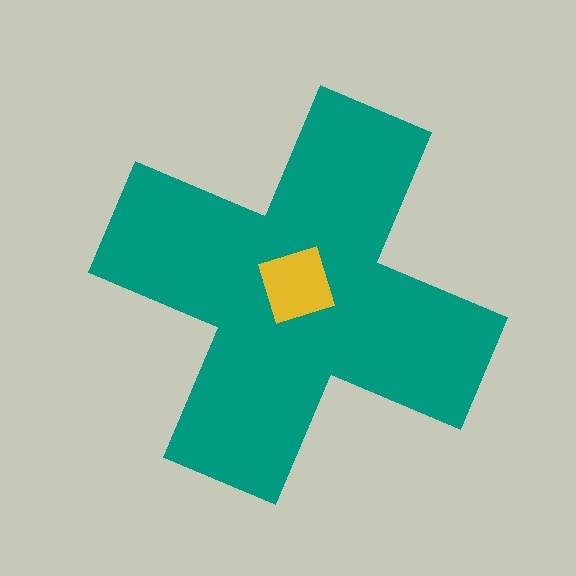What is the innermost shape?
The yellow diamond.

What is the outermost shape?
The teal cross.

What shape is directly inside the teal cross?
The yellow diamond.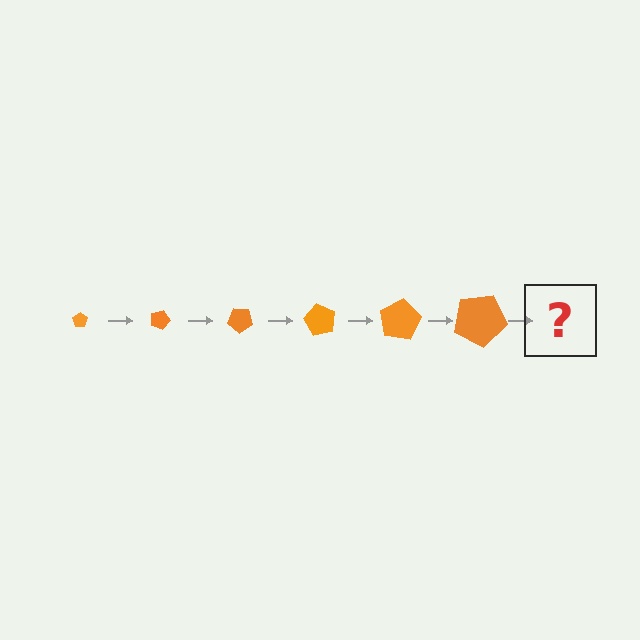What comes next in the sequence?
The next element should be a pentagon, larger than the previous one and rotated 120 degrees from the start.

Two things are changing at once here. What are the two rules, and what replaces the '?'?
The two rules are that the pentagon grows larger each step and it rotates 20 degrees each step. The '?' should be a pentagon, larger than the previous one and rotated 120 degrees from the start.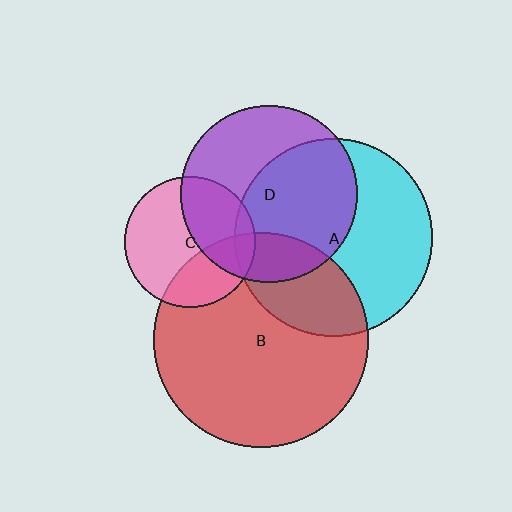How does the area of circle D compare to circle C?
Approximately 1.8 times.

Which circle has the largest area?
Circle B (red).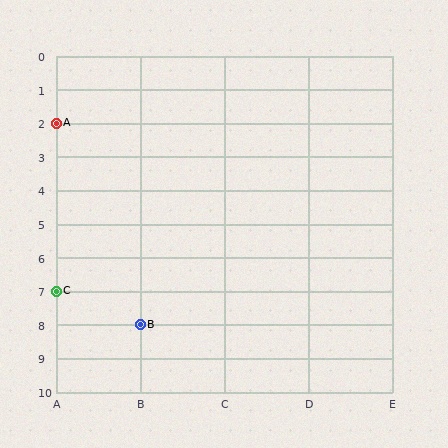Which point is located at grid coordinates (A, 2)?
Point A is at (A, 2).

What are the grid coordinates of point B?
Point B is at grid coordinates (B, 8).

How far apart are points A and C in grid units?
Points A and C are 5 rows apart.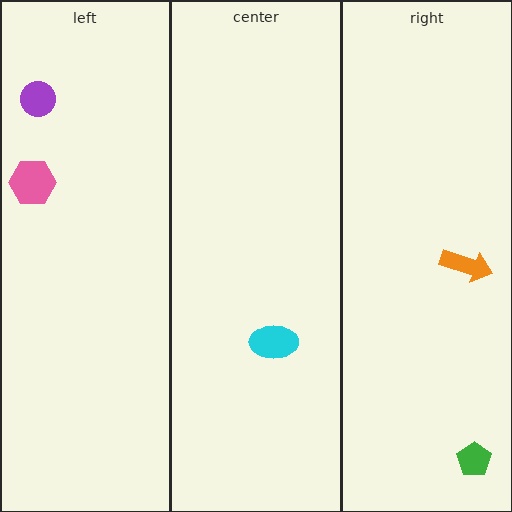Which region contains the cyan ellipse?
The center region.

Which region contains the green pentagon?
The right region.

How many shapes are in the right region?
2.